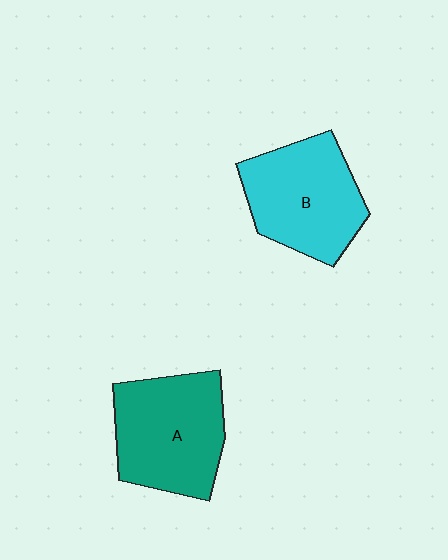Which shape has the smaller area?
Shape B (cyan).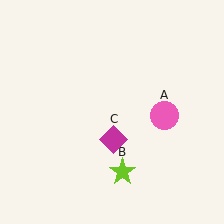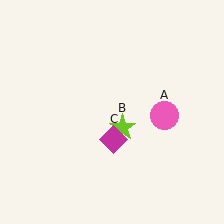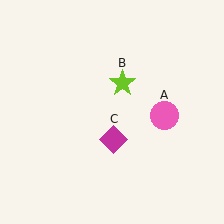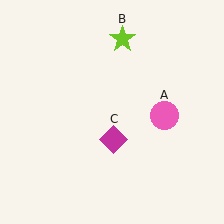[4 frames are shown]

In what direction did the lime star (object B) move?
The lime star (object B) moved up.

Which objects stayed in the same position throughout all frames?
Pink circle (object A) and magenta diamond (object C) remained stationary.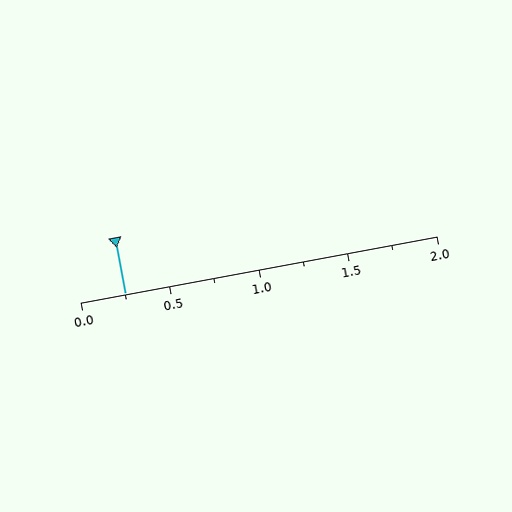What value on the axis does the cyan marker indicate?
The marker indicates approximately 0.25.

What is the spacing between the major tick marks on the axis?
The major ticks are spaced 0.5 apart.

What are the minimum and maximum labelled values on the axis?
The axis runs from 0.0 to 2.0.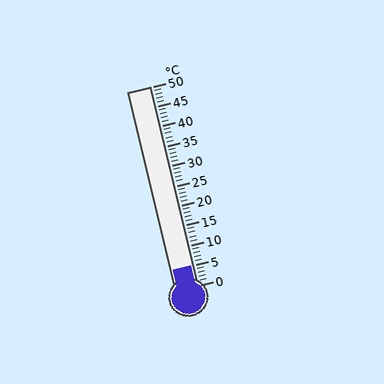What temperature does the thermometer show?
The thermometer shows approximately 5°C.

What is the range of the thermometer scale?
The thermometer scale ranges from 0°C to 50°C.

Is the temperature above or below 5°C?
The temperature is at 5°C.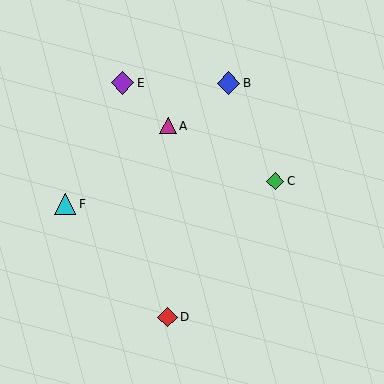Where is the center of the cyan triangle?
The center of the cyan triangle is at (65, 204).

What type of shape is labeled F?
Shape F is a cyan triangle.